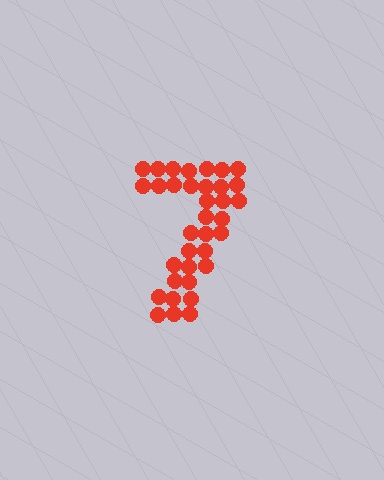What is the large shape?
The large shape is the digit 7.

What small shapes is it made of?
It is made of small circles.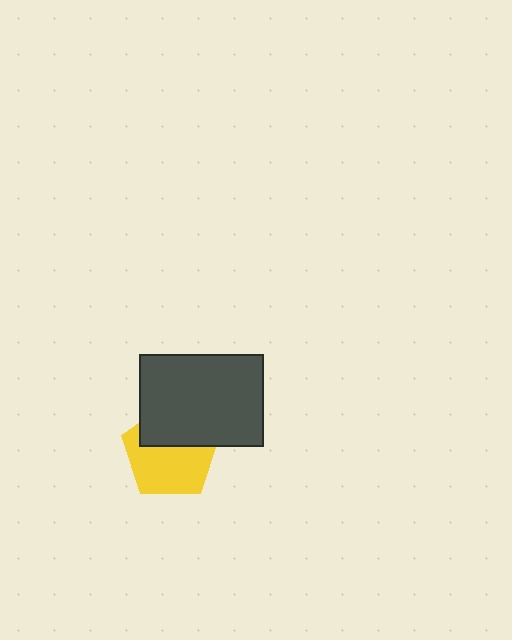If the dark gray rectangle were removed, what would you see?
You would see the complete yellow pentagon.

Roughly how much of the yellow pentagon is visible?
About half of it is visible (roughly 60%).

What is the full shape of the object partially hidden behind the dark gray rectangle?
The partially hidden object is a yellow pentagon.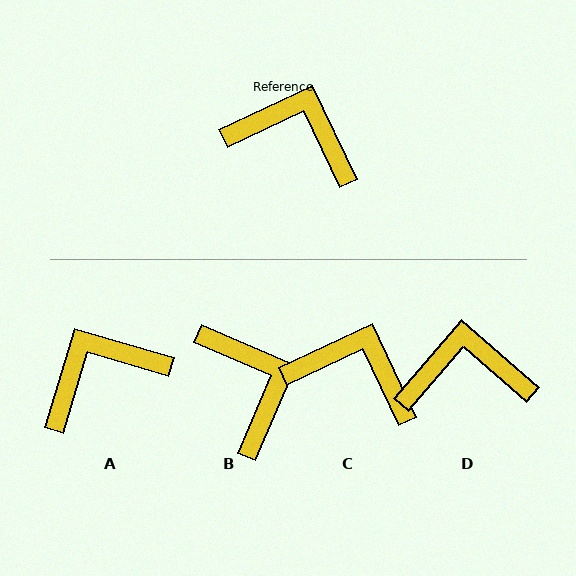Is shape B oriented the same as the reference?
No, it is off by about 48 degrees.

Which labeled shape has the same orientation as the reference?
C.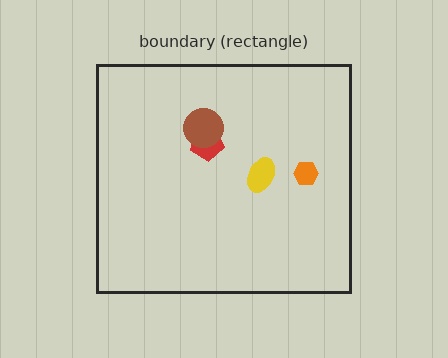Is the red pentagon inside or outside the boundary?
Inside.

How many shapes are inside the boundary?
4 inside, 0 outside.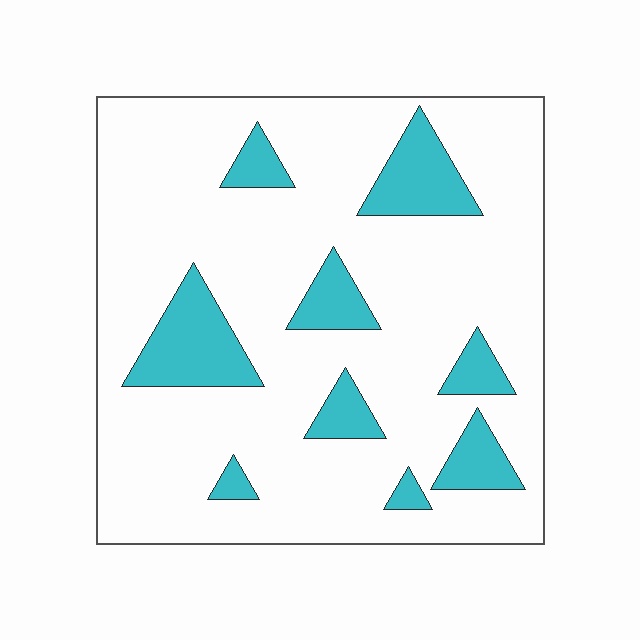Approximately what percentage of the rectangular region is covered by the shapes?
Approximately 15%.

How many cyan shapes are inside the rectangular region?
9.